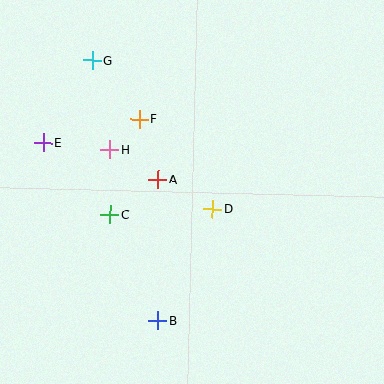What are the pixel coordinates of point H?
Point H is at (110, 150).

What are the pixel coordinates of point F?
Point F is at (139, 119).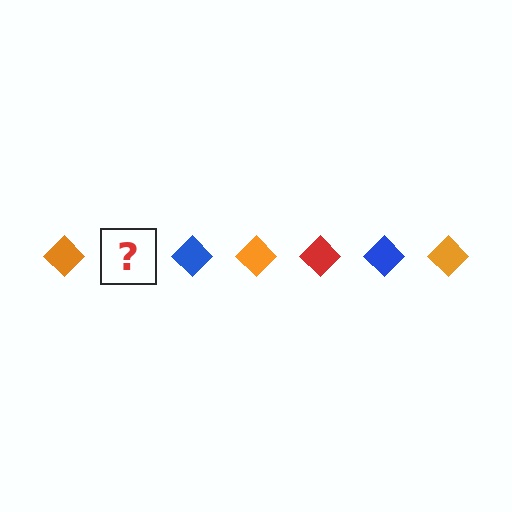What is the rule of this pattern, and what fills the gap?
The rule is that the pattern cycles through orange, red, blue diamonds. The gap should be filled with a red diamond.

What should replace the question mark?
The question mark should be replaced with a red diamond.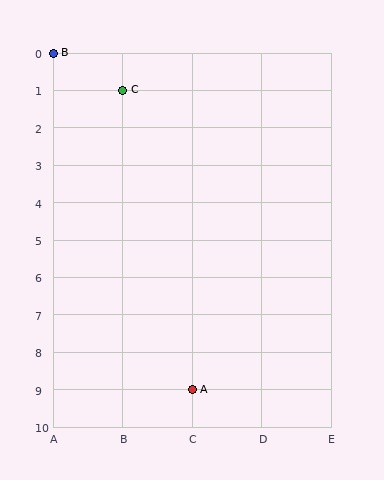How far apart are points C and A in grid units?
Points C and A are 1 column and 8 rows apart (about 8.1 grid units diagonally).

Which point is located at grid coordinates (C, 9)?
Point A is at (C, 9).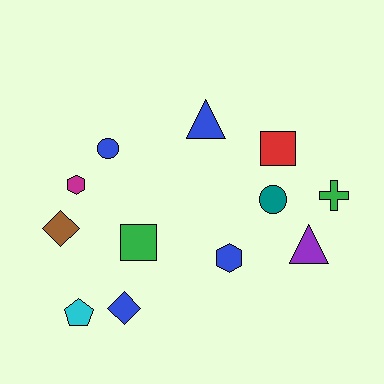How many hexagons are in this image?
There are 2 hexagons.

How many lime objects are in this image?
There are no lime objects.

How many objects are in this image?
There are 12 objects.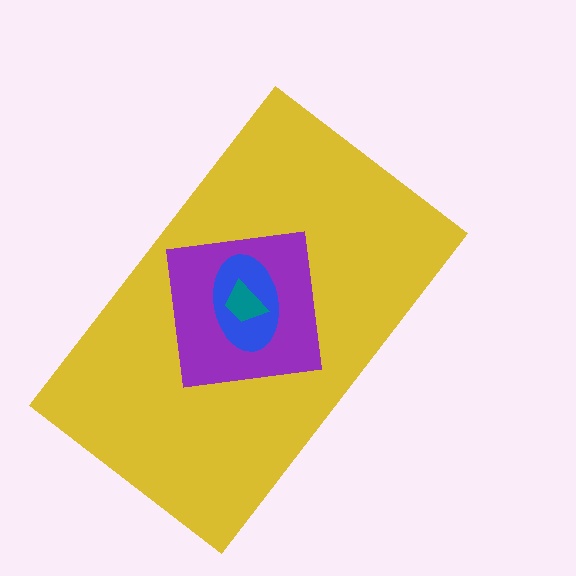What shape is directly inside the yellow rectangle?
The purple square.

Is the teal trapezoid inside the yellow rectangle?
Yes.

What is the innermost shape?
The teal trapezoid.